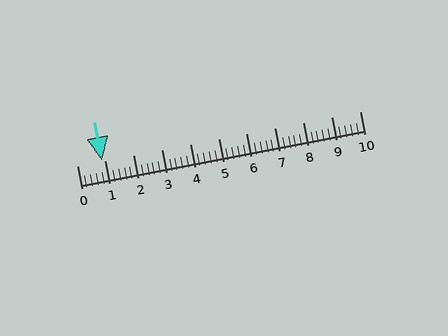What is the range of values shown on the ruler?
The ruler shows values from 0 to 10.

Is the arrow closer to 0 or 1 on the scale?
The arrow is closer to 1.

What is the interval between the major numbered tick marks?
The major tick marks are spaced 1 units apart.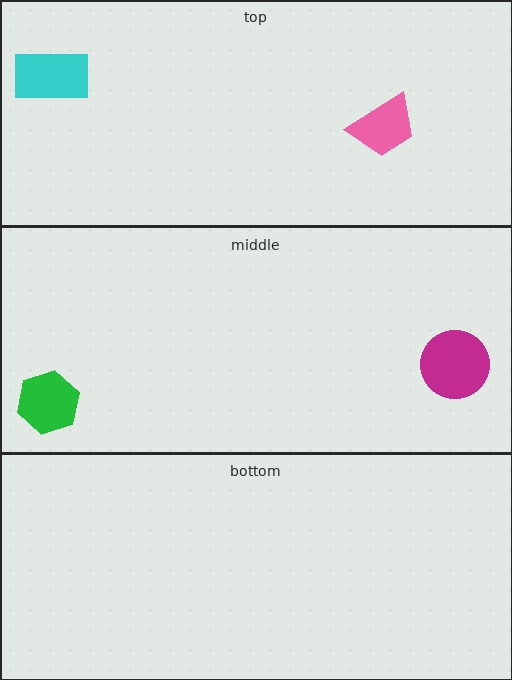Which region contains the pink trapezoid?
The top region.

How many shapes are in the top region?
2.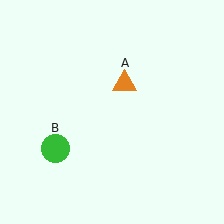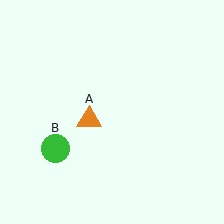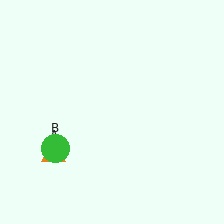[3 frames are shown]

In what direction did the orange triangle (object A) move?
The orange triangle (object A) moved down and to the left.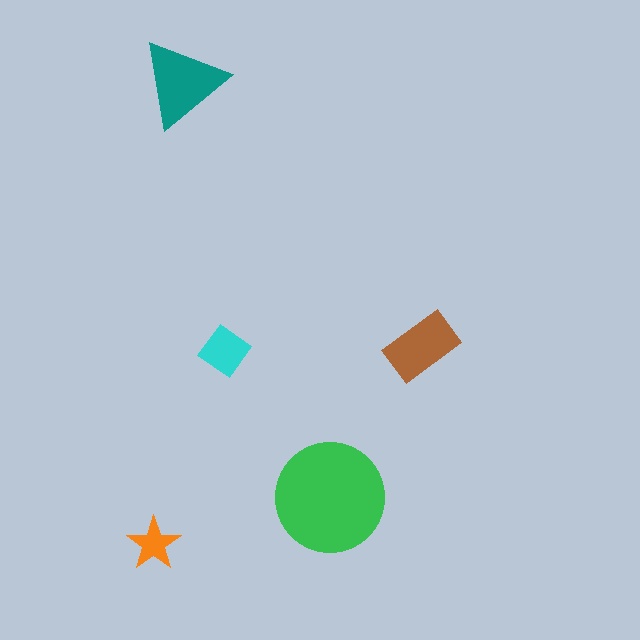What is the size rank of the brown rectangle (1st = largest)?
3rd.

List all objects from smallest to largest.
The orange star, the cyan diamond, the brown rectangle, the teal triangle, the green circle.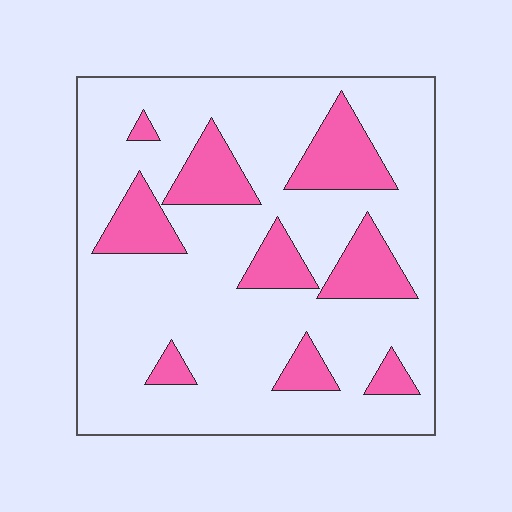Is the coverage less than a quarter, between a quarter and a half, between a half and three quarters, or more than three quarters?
Less than a quarter.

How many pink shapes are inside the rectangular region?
9.